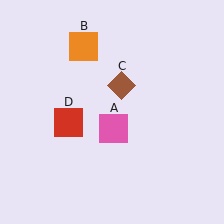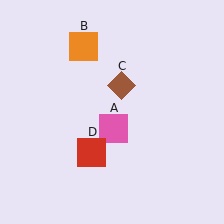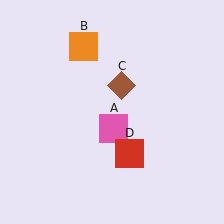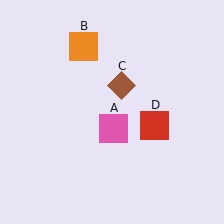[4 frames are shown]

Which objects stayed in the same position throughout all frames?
Pink square (object A) and orange square (object B) and brown diamond (object C) remained stationary.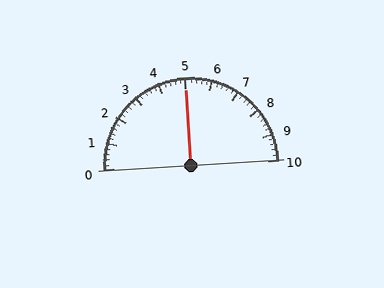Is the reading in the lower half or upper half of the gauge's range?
The reading is in the upper half of the range (0 to 10).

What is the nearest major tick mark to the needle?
The nearest major tick mark is 5.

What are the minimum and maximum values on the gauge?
The gauge ranges from 0 to 10.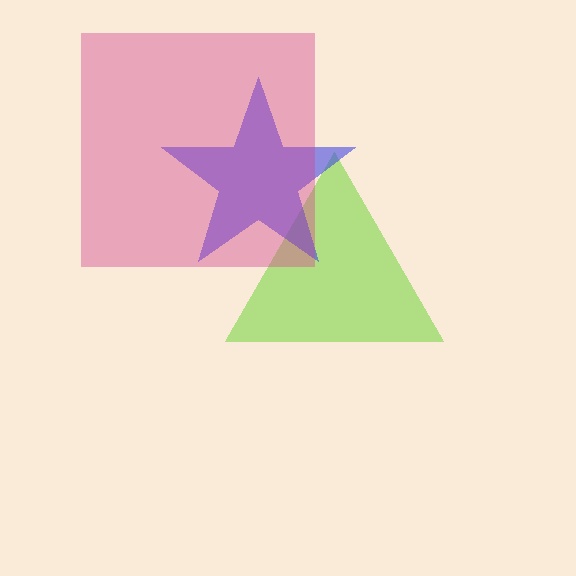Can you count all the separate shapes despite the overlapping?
Yes, there are 3 separate shapes.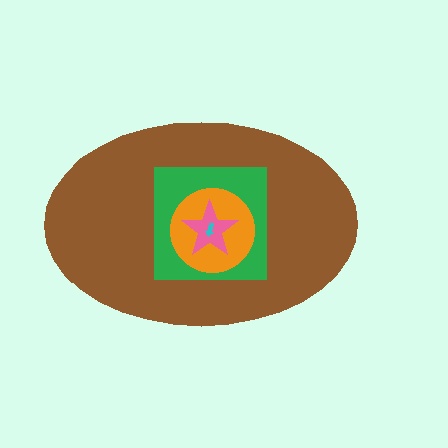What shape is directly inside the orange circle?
The pink star.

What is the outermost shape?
The brown ellipse.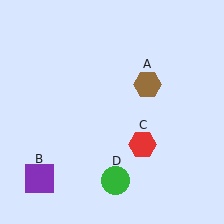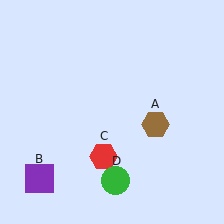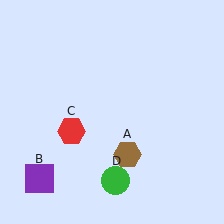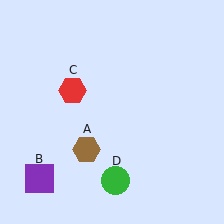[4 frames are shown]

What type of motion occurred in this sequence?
The brown hexagon (object A), red hexagon (object C) rotated clockwise around the center of the scene.